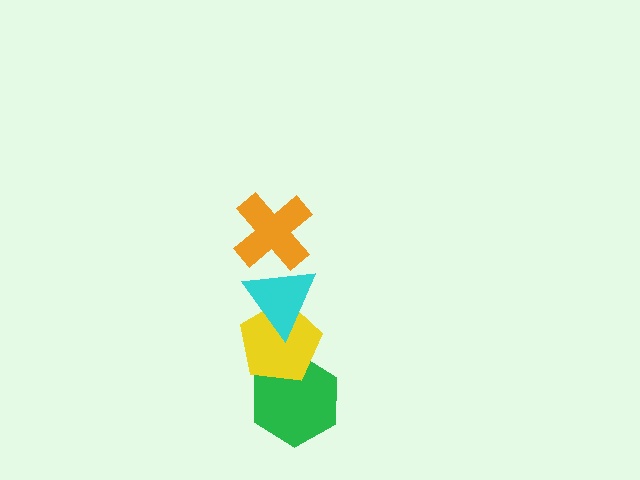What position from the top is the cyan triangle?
The cyan triangle is 2nd from the top.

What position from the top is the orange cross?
The orange cross is 1st from the top.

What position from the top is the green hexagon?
The green hexagon is 4th from the top.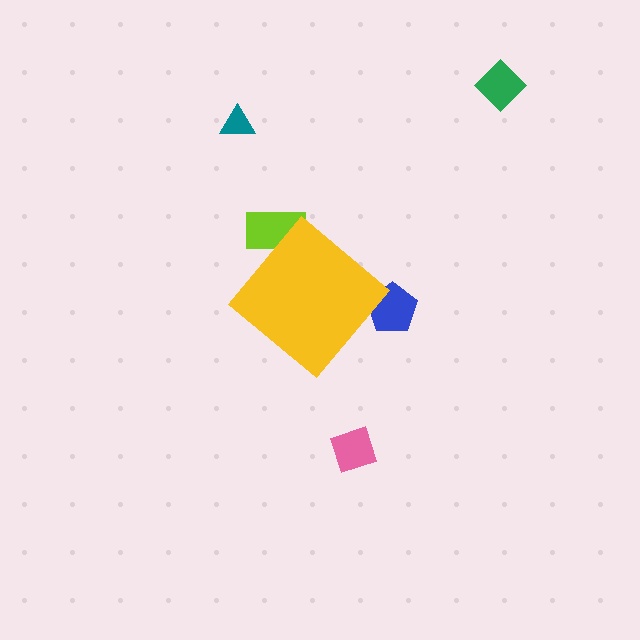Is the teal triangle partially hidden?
No, the teal triangle is fully visible.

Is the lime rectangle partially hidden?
Yes, the lime rectangle is partially hidden behind the yellow diamond.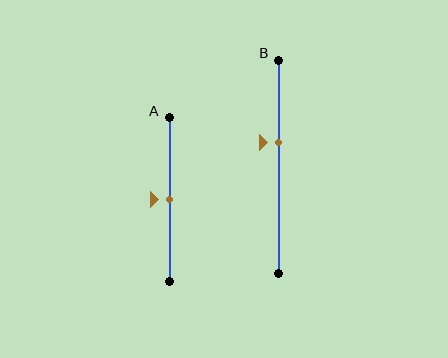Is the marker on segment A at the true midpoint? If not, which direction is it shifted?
Yes, the marker on segment A is at the true midpoint.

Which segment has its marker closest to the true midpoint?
Segment A has its marker closest to the true midpoint.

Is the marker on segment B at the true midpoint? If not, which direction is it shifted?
No, the marker on segment B is shifted upward by about 11% of the segment length.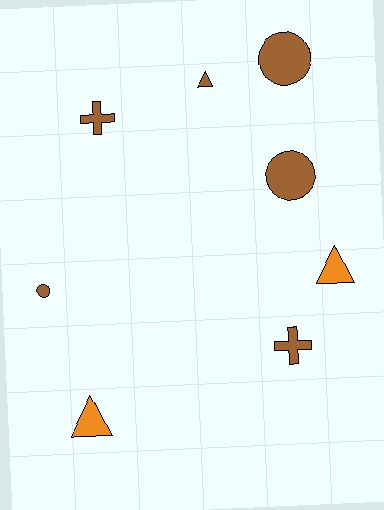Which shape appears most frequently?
Circle, with 3 objects.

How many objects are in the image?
There are 8 objects.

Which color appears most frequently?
Brown, with 6 objects.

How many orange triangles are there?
There are 2 orange triangles.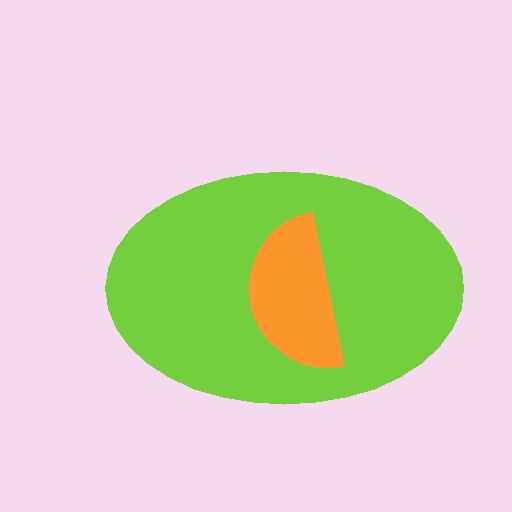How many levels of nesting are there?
2.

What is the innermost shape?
The orange semicircle.